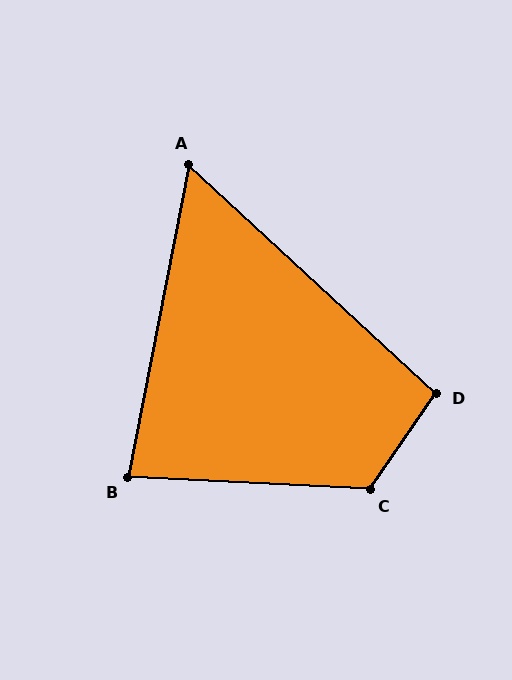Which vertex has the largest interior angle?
C, at approximately 122 degrees.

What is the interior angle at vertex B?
Approximately 82 degrees (acute).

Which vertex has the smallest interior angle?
A, at approximately 58 degrees.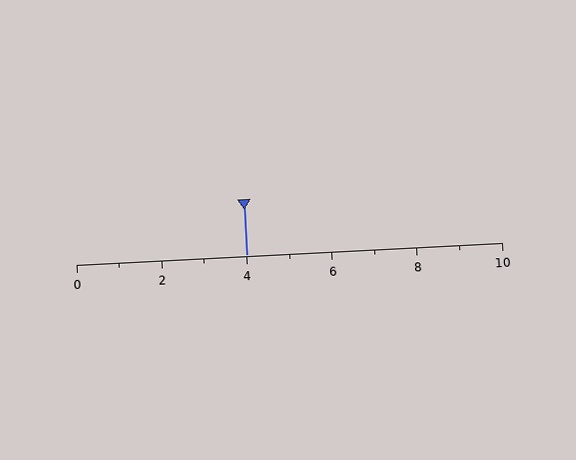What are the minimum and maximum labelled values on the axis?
The axis runs from 0 to 10.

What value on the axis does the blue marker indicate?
The marker indicates approximately 4.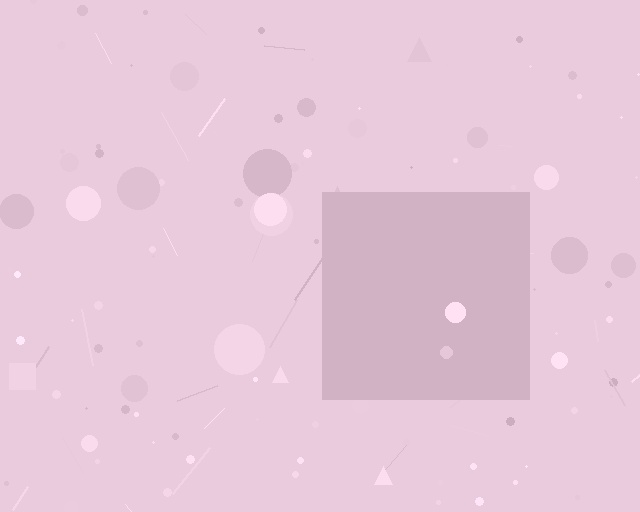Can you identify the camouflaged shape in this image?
The camouflaged shape is a square.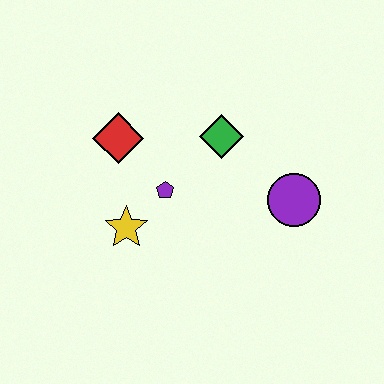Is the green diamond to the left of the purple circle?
Yes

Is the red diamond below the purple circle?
No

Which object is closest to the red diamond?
The purple pentagon is closest to the red diamond.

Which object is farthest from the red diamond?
The purple circle is farthest from the red diamond.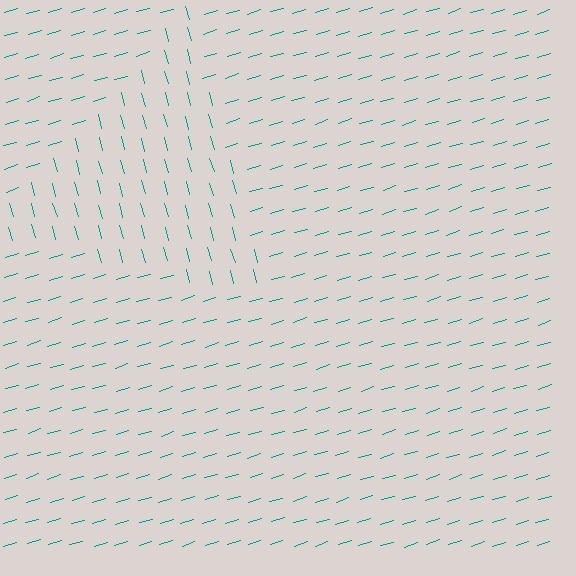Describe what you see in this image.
The image is filled with small teal line segments. A triangle region in the image has lines oriented differently from the surrounding lines, creating a visible texture boundary.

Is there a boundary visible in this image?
Yes, there is a texture boundary formed by a change in line orientation.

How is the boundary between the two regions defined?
The boundary is defined purely by a change in line orientation (approximately 88 degrees difference). All lines are the same color and thickness.